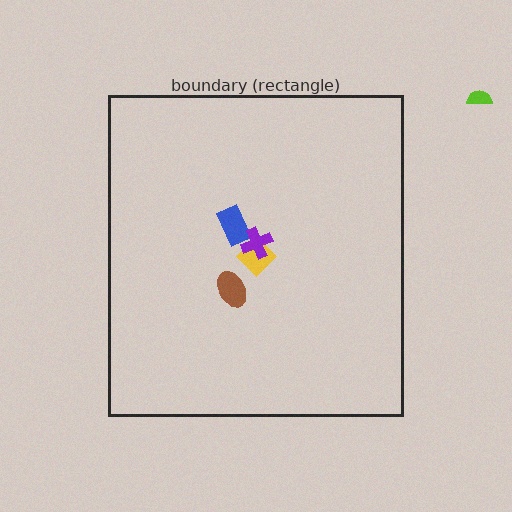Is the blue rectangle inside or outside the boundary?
Inside.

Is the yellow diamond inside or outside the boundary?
Inside.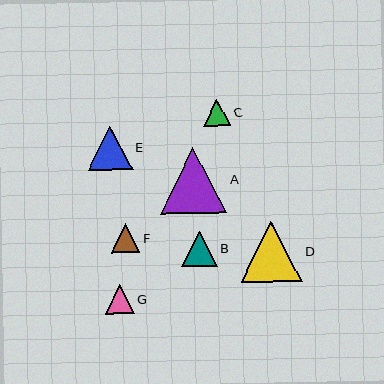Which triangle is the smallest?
Triangle C is the smallest with a size of approximately 27 pixels.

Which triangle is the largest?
Triangle A is the largest with a size of approximately 66 pixels.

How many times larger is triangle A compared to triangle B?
Triangle A is approximately 1.9 times the size of triangle B.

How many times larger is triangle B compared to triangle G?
Triangle B is approximately 1.2 times the size of triangle G.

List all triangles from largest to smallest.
From largest to smallest: A, D, E, B, G, F, C.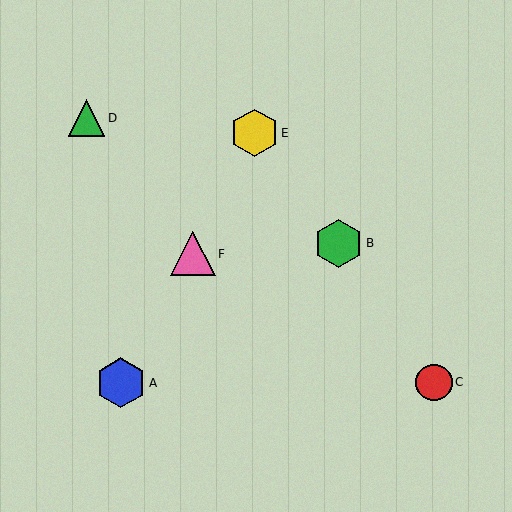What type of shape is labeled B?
Shape B is a green hexagon.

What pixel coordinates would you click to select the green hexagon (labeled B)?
Click at (339, 243) to select the green hexagon B.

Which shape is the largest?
The blue hexagon (labeled A) is the largest.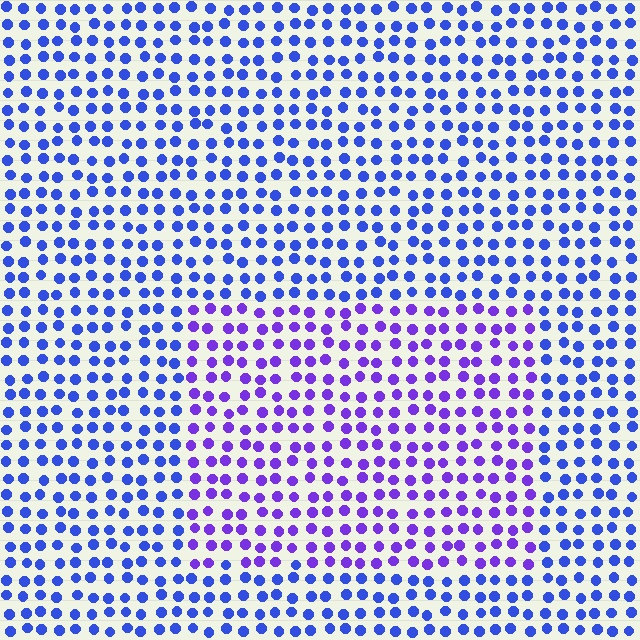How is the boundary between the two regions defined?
The boundary is defined purely by a slight shift in hue (about 34 degrees). Spacing, size, and orientation are identical on both sides.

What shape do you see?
I see a rectangle.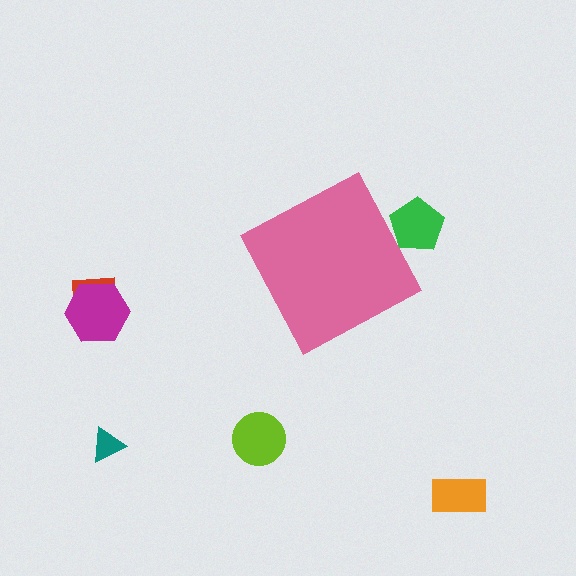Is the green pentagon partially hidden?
Yes, the green pentagon is partially hidden behind the pink diamond.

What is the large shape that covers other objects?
A pink diamond.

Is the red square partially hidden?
No, the red square is fully visible.